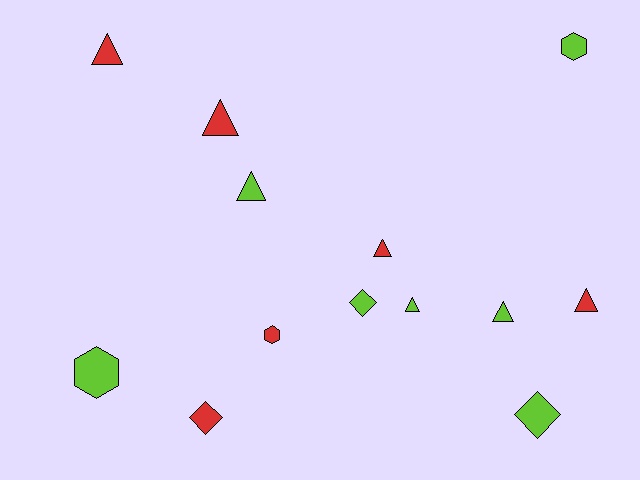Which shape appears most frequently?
Triangle, with 7 objects.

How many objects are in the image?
There are 13 objects.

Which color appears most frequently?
Lime, with 7 objects.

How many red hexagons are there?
There is 1 red hexagon.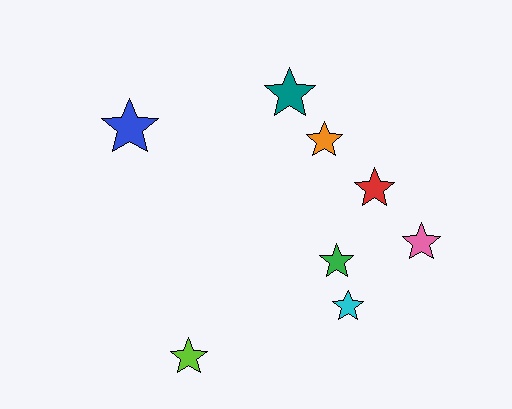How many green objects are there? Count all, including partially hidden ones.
There is 1 green object.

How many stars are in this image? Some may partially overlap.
There are 8 stars.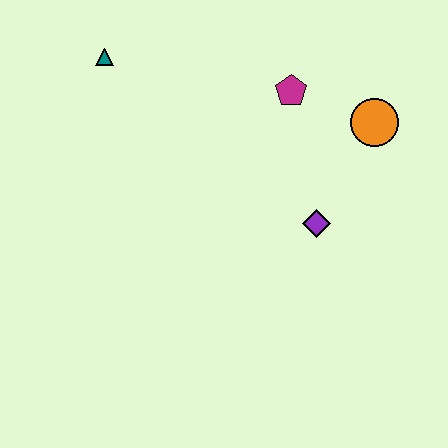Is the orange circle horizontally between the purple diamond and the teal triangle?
No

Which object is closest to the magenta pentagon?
The orange circle is closest to the magenta pentagon.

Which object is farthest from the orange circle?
The teal triangle is farthest from the orange circle.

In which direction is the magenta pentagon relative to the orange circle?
The magenta pentagon is to the left of the orange circle.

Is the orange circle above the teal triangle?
No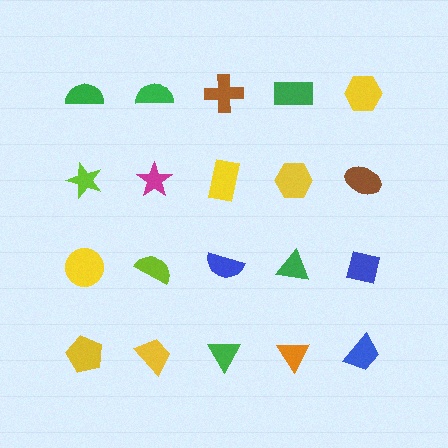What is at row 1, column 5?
A yellow hexagon.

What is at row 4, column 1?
A yellow pentagon.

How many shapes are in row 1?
5 shapes.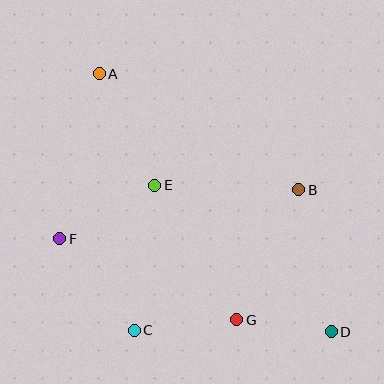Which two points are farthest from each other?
Points A and D are farthest from each other.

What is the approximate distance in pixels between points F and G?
The distance between F and G is approximately 195 pixels.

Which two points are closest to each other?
Points D and G are closest to each other.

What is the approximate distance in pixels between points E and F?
The distance between E and F is approximately 109 pixels.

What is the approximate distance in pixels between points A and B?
The distance between A and B is approximately 231 pixels.